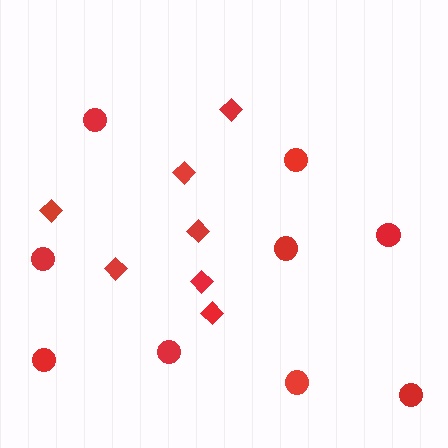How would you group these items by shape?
There are 2 groups: one group of circles (9) and one group of diamonds (7).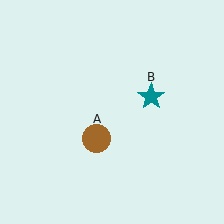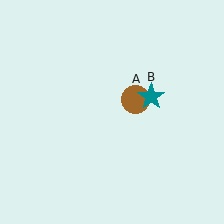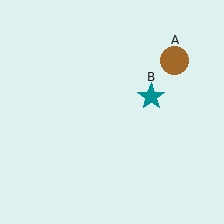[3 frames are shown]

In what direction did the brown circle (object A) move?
The brown circle (object A) moved up and to the right.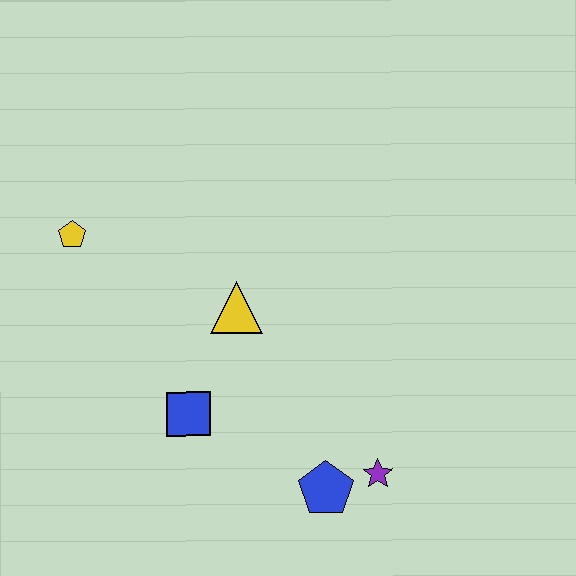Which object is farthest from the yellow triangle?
The purple star is farthest from the yellow triangle.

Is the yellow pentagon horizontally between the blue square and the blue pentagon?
No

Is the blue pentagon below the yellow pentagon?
Yes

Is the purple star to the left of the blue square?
No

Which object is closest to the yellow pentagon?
The yellow triangle is closest to the yellow pentagon.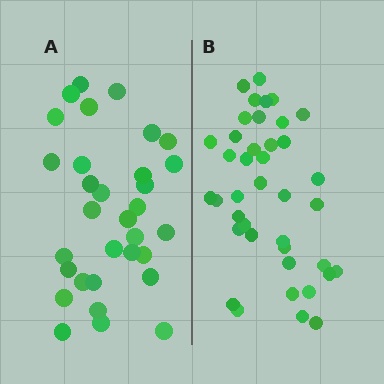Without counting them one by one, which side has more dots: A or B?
Region B (the right region) has more dots.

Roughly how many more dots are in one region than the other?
Region B has roughly 8 or so more dots than region A.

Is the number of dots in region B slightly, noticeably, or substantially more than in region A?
Region B has noticeably more, but not dramatically so. The ratio is roughly 1.2 to 1.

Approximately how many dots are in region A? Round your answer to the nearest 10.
About 30 dots. (The exact count is 32, which rounds to 30.)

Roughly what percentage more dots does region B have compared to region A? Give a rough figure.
About 25% more.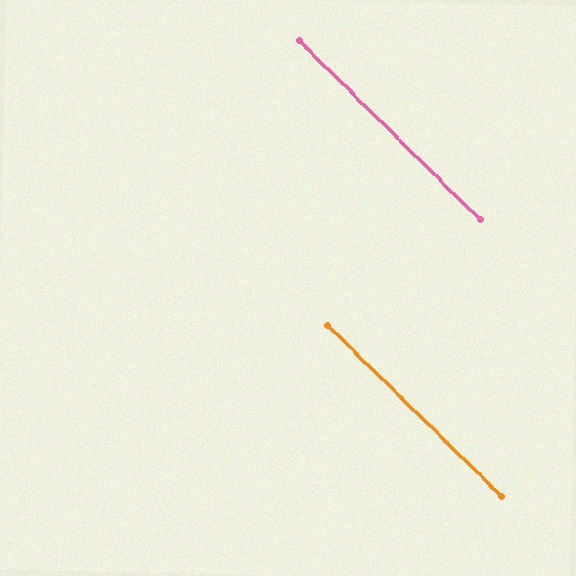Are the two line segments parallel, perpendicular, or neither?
Parallel — their directions differ by only 0.3°.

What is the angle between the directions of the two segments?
Approximately 0 degrees.